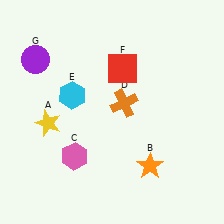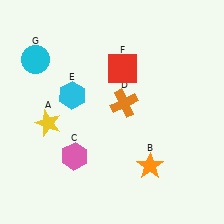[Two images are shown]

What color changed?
The circle (G) changed from purple in Image 1 to cyan in Image 2.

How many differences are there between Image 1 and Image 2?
There is 1 difference between the two images.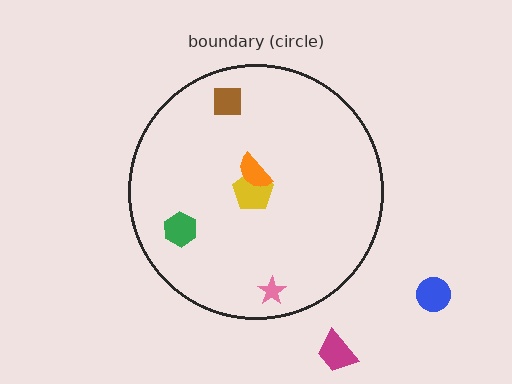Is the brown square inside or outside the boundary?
Inside.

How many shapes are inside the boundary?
5 inside, 2 outside.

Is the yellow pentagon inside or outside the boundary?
Inside.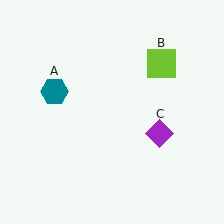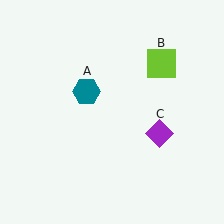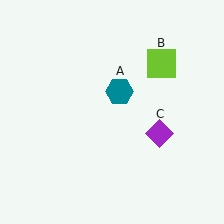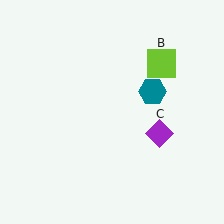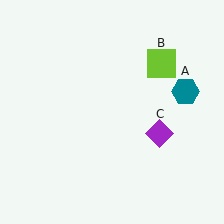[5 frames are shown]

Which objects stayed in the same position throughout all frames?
Lime square (object B) and purple diamond (object C) remained stationary.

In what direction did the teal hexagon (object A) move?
The teal hexagon (object A) moved right.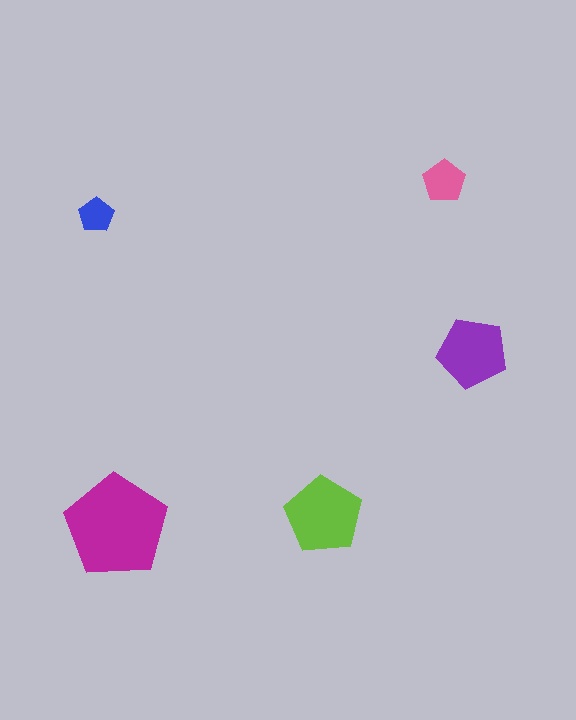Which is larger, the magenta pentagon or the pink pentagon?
The magenta one.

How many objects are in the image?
There are 5 objects in the image.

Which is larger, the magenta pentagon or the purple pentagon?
The magenta one.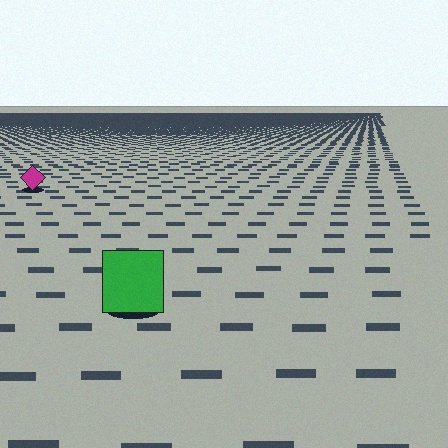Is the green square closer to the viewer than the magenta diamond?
Yes. The green square is closer — you can tell from the texture gradient: the ground texture is coarser near it.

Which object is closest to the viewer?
The green square is closest. The texture marks near it are larger and more spread out.